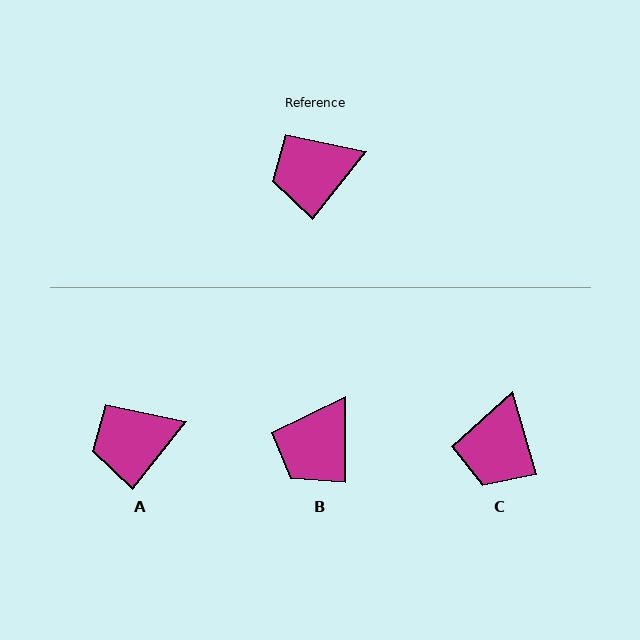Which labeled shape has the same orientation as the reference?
A.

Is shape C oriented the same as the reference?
No, it is off by about 54 degrees.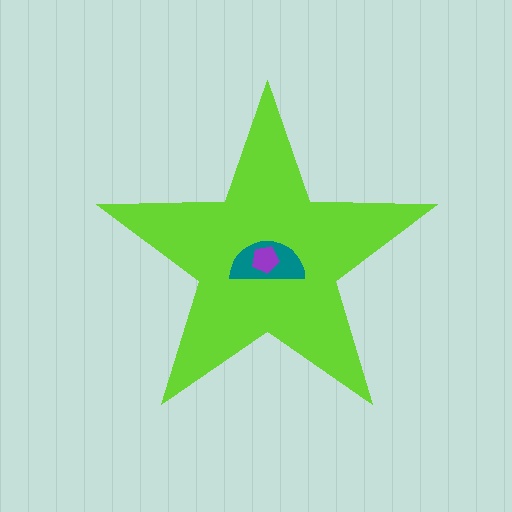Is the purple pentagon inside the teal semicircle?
Yes.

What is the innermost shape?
The purple pentagon.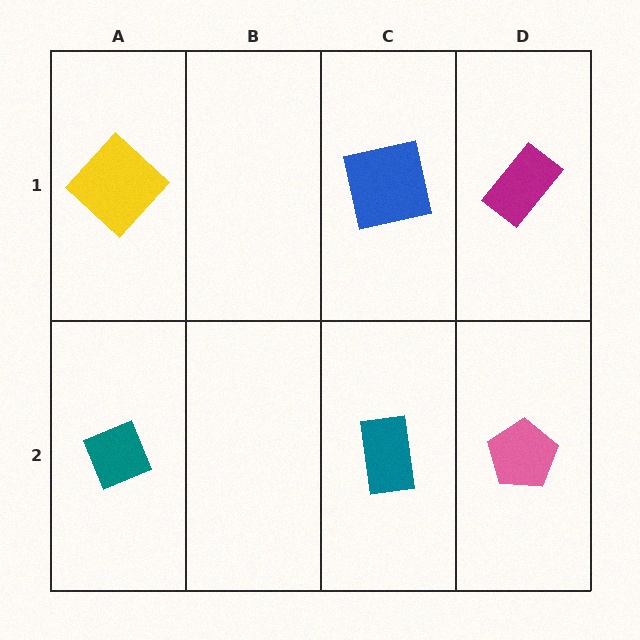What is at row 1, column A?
A yellow diamond.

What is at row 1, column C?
A blue square.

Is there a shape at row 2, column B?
No, that cell is empty.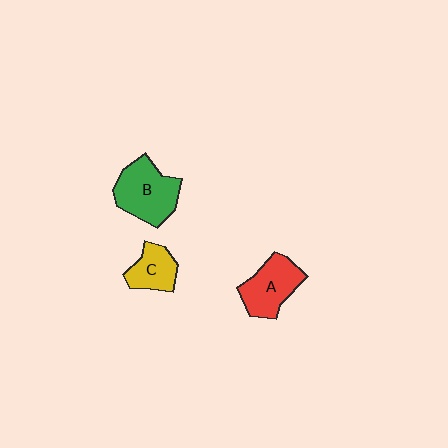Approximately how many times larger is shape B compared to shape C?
Approximately 1.7 times.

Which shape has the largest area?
Shape B (green).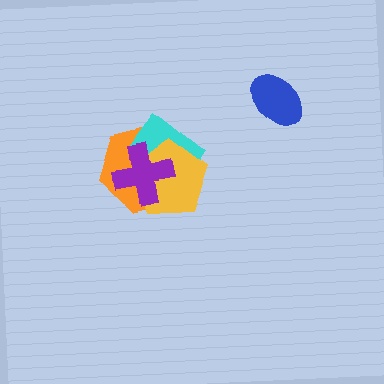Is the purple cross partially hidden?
No, no other shape covers it.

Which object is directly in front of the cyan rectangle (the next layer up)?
The yellow pentagon is directly in front of the cyan rectangle.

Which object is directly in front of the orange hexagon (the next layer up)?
The cyan rectangle is directly in front of the orange hexagon.